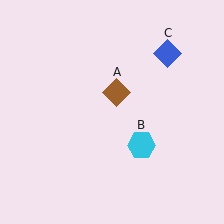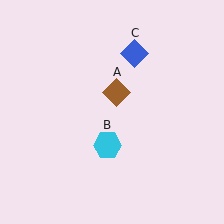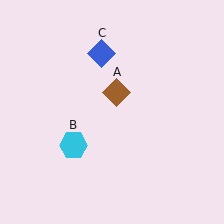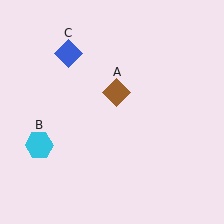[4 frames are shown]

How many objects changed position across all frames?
2 objects changed position: cyan hexagon (object B), blue diamond (object C).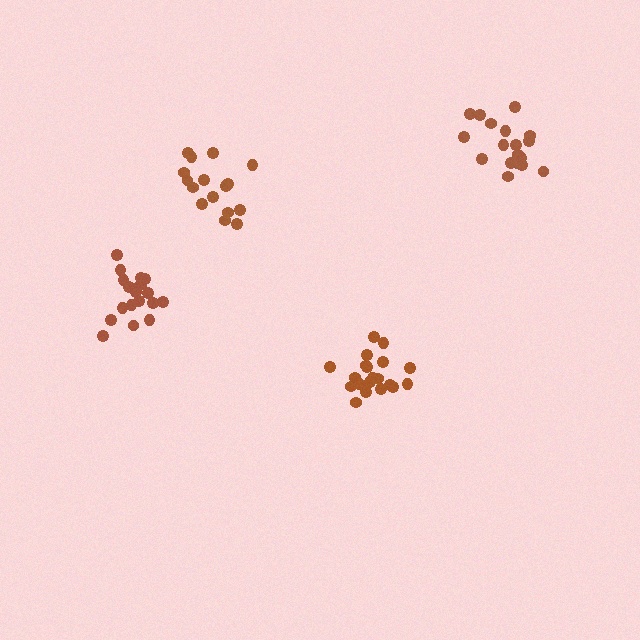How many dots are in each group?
Group 1: 20 dots, Group 2: 18 dots, Group 3: 16 dots, Group 4: 19 dots (73 total).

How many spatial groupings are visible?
There are 4 spatial groupings.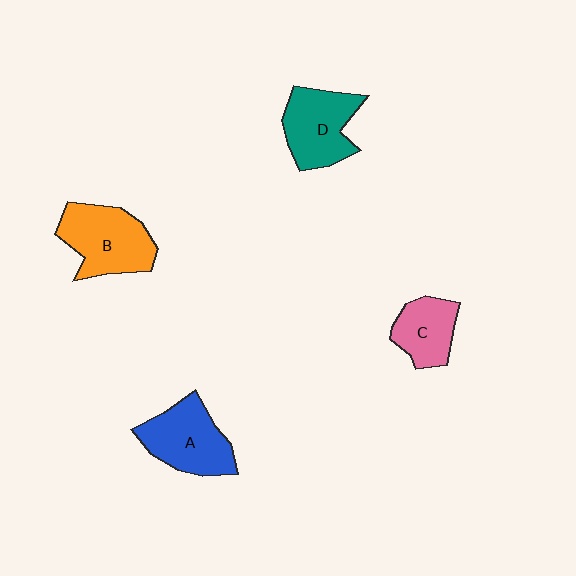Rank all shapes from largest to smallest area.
From largest to smallest: B (orange), A (blue), D (teal), C (pink).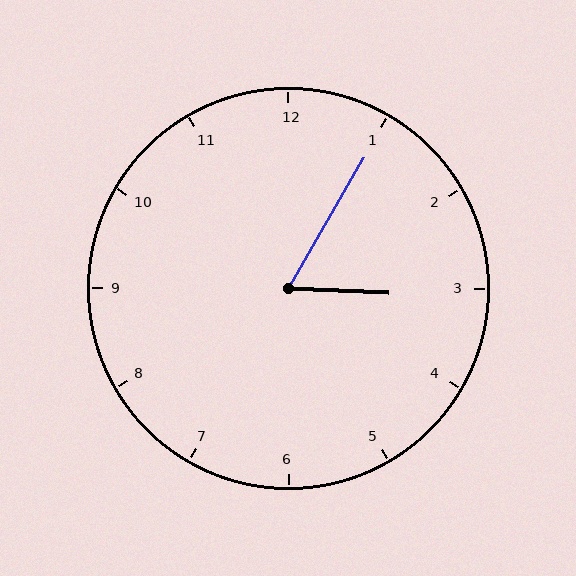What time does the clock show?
3:05.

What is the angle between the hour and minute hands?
Approximately 62 degrees.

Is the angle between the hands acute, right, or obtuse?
It is acute.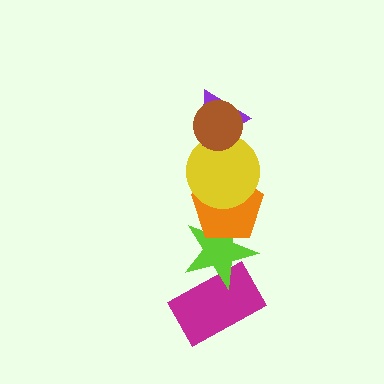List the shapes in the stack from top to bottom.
From top to bottom: the brown circle, the purple triangle, the yellow circle, the orange pentagon, the lime star, the magenta rectangle.